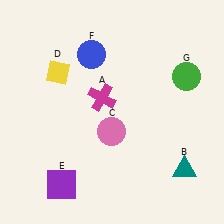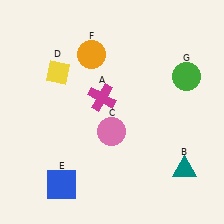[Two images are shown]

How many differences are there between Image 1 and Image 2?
There are 2 differences between the two images.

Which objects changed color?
E changed from purple to blue. F changed from blue to orange.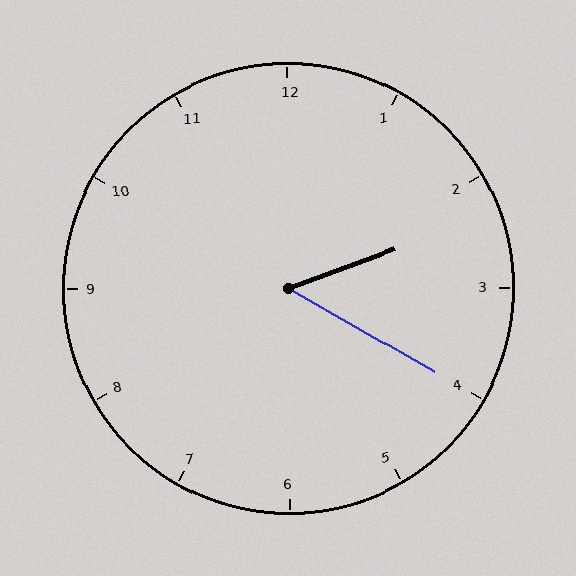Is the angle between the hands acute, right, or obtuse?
It is acute.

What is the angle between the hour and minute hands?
Approximately 50 degrees.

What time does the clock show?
2:20.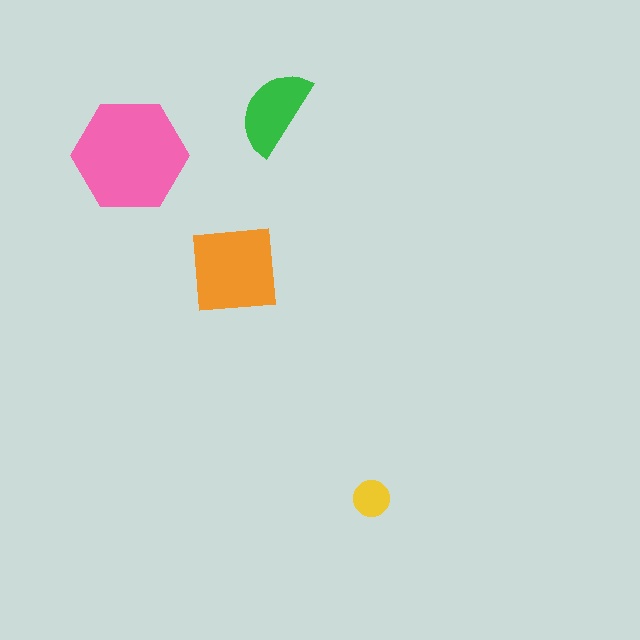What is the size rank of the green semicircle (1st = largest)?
3rd.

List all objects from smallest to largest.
The yellow circle, the green semicircle, the orange square, the pink hexagon.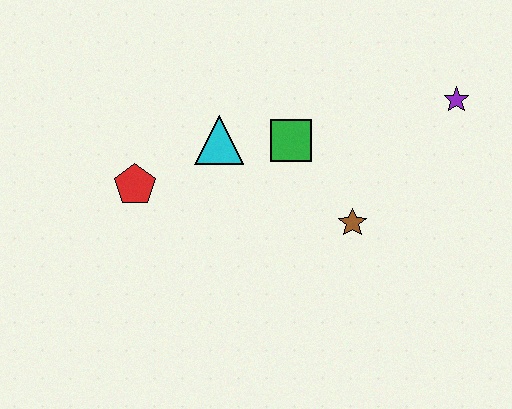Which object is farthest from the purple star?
The red pentagon is farthest from the purple star.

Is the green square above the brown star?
Yes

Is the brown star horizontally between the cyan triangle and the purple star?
Yes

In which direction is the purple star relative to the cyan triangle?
The purple star is to the right of the cyan triangle.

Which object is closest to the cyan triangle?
The green square is closest to the cyan triangle.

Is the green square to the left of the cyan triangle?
No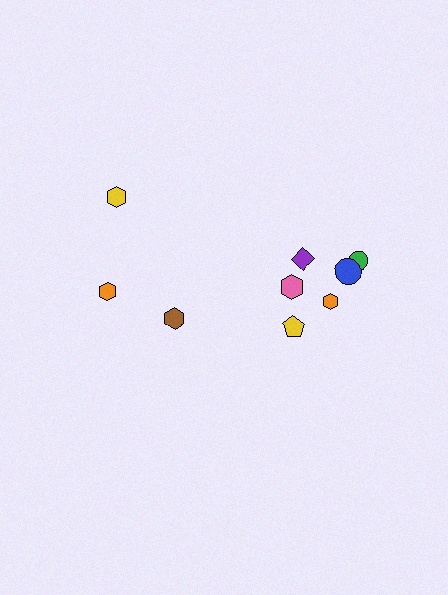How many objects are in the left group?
There are 3 objects.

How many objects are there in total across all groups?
There are 9 objects.